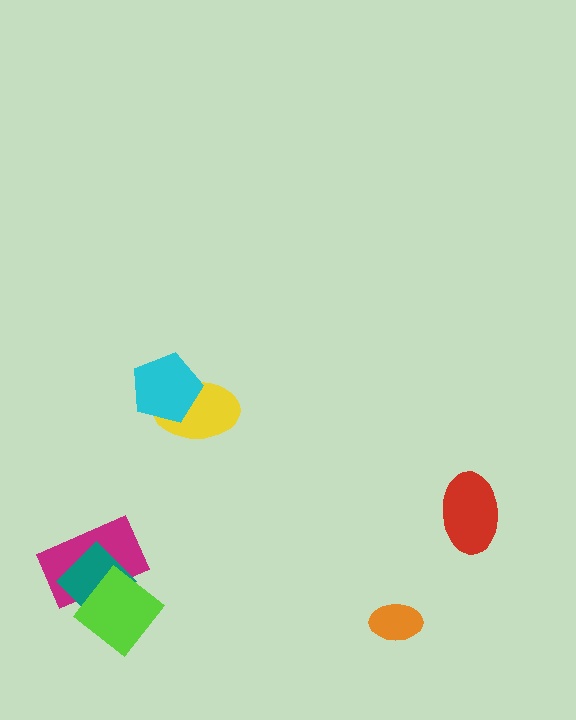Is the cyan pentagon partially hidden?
No, no other shape covers it.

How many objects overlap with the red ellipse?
0 objects overlap with the red ellipse.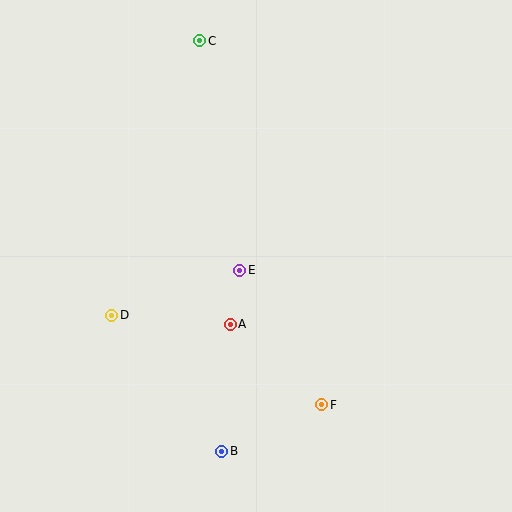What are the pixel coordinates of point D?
Point D is at (112, 315).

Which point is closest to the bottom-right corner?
Point F is closest to the bottom-right corner.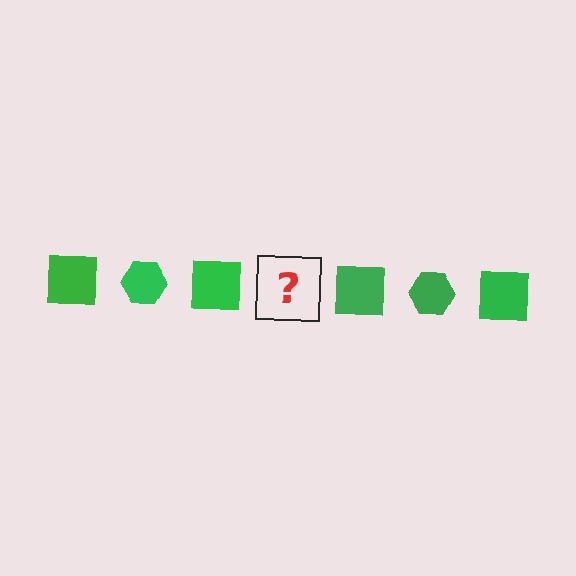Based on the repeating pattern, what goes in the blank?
The blank should be a green hexagon.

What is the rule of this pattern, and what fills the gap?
The rule is that the pattern cycles through square, hexagon shapes in green. The gap should be filled with a green hexagon.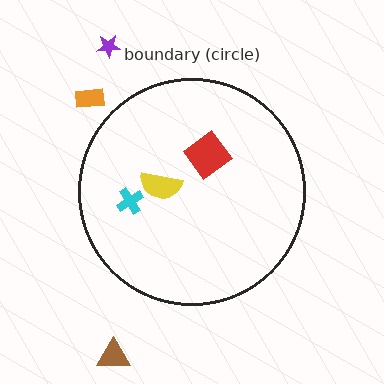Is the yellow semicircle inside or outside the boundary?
Inside.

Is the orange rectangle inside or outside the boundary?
Outside.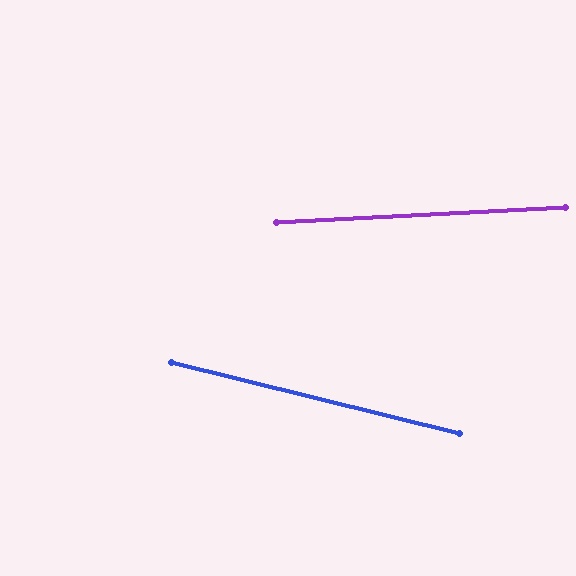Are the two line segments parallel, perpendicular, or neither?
Neither parallel nor perpendicular — they differ by about 17°.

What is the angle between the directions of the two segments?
Approximately 17 degrees.